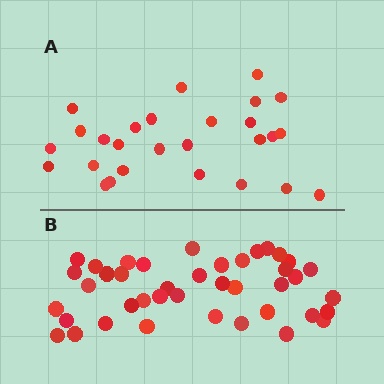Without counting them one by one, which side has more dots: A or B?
Region B (the bottom region) has more dots.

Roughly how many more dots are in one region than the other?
Region B has approximately 15 more dots than region A.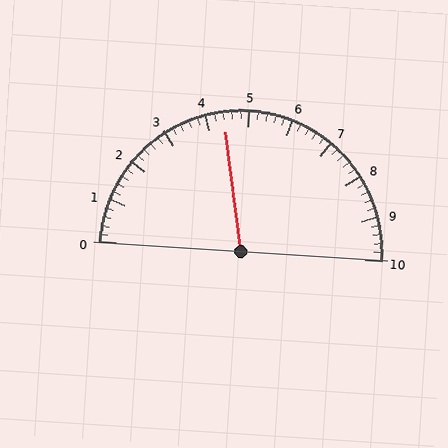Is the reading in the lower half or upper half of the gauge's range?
The reading is in the lower half of the range (0 to 10).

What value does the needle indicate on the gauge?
The needle indicates approximately 4.4.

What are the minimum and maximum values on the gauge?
The gauge ranges from 0 to 10.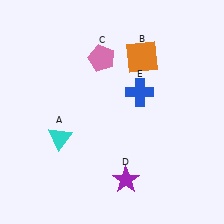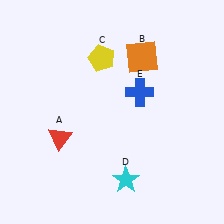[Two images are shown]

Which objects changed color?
A changed from cyan to red. C changed from pink to yellow. D changed from purple to cyan.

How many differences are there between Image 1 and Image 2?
There are 3 differences between the two images.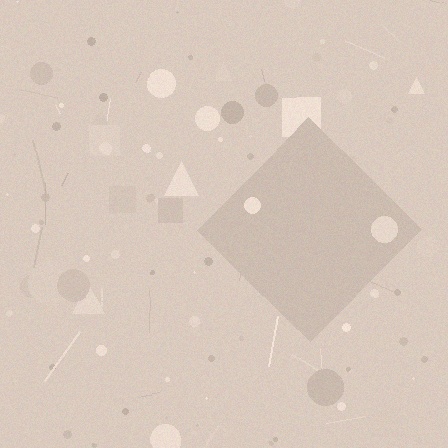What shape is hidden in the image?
A diamond is hidden in the image.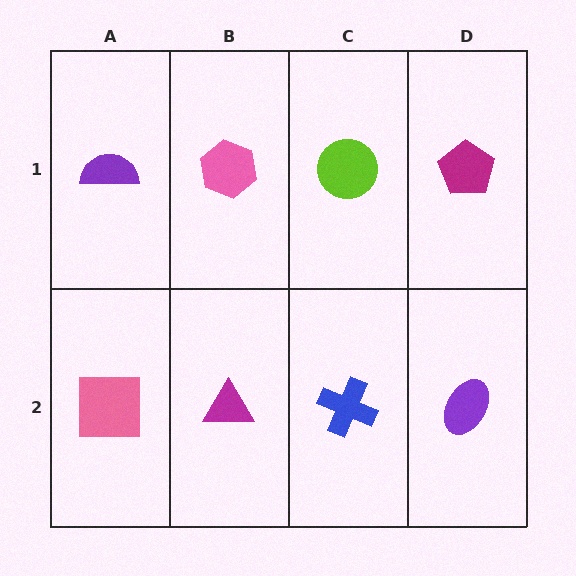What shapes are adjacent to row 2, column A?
A purple semicircle (row 1, column A), a magenta triangle (row 2, column B).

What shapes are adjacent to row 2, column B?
A pink hexagon (row 1, column B), a pink square (row 2, column A), a blue cross (row 2, column C).